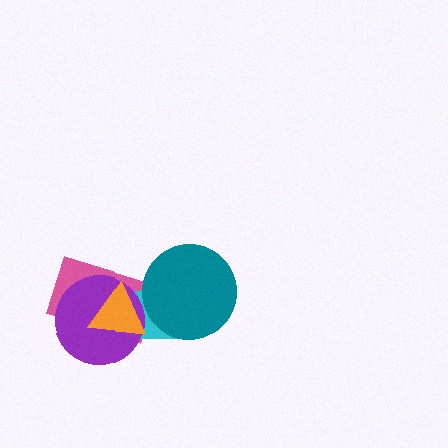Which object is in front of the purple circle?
The orange triangle is in front of the purple circle.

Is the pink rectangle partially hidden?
Yes, it is partially covered by another shape.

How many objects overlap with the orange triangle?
3 objects overlap with the orange triangle.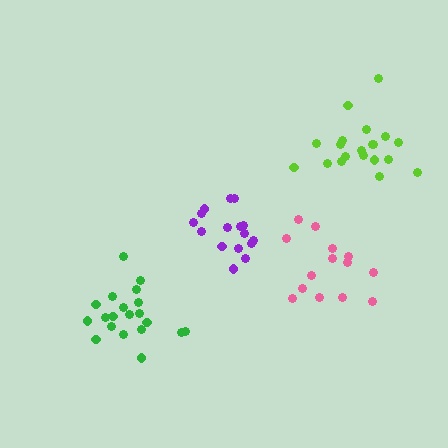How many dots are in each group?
Group 1: 20 dots, Group 2: 20 dots, Group 3: 16 dots, Group 4: 14 dots (70 total).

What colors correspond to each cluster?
The clusters are colored: green, lime, purple, pink.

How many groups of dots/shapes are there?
There are 4 groups.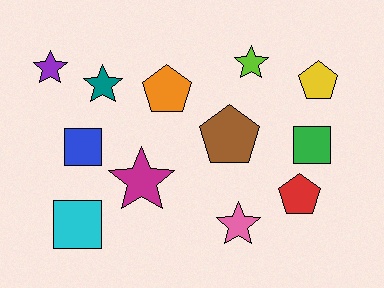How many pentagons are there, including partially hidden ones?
There are 4 pentagons.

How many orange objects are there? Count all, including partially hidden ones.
There is 1 orange object.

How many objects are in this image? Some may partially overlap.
There are 12 objects.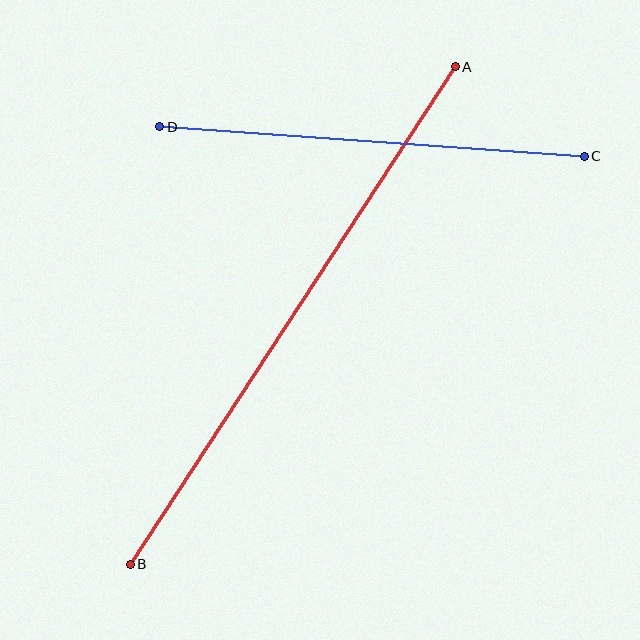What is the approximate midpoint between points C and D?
The midpoint is at approximately (372, 141) pixels.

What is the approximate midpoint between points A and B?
The midpoint is at approximately (293, 315) pixels.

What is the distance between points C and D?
The distance is approximately 425 pixels.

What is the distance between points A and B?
The distance is approximately 594 pixels.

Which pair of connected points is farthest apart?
Points A and B are farthest apart.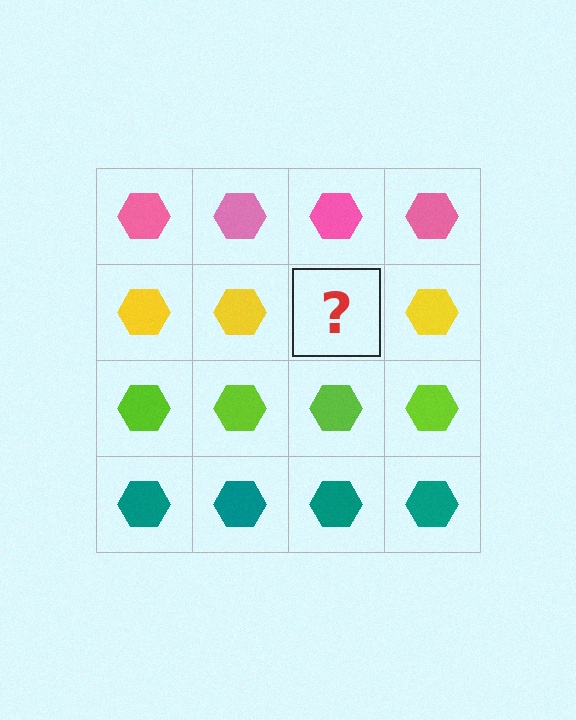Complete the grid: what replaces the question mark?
The question mark should be replaced with a yellow hexagon.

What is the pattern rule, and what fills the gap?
The rule is that each row has a consistent color. The gap should be filled with a yellow hexagon.